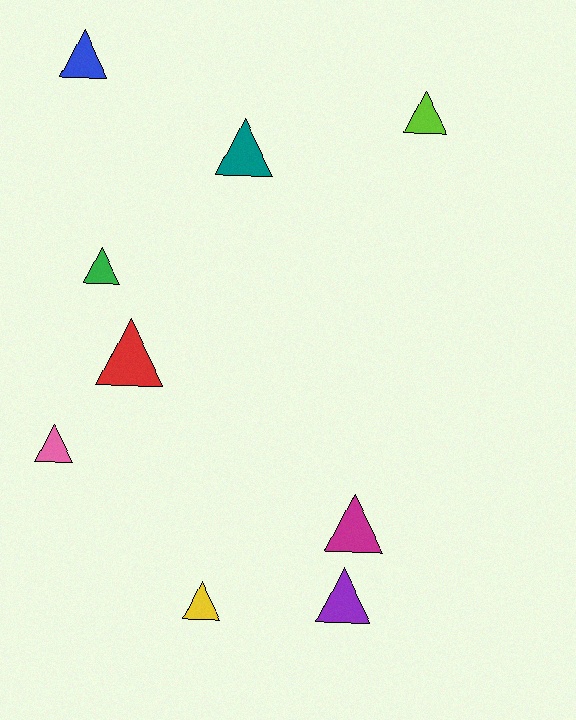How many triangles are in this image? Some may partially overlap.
There are 9 triangles.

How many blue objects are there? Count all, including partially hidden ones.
There is 1 blue object.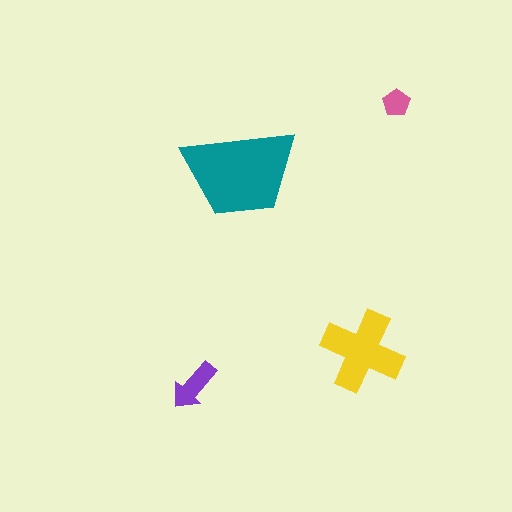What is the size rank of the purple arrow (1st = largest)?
3rd.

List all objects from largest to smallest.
The teal trapezoid, the yellow cross, the purple arrow, the pink pentagon.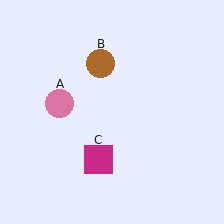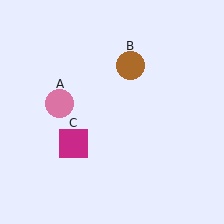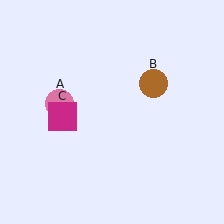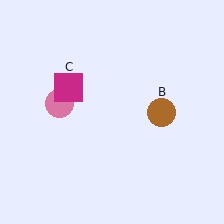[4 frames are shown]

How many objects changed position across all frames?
2 objects changed position: brown circle (object B), magenta square (object C).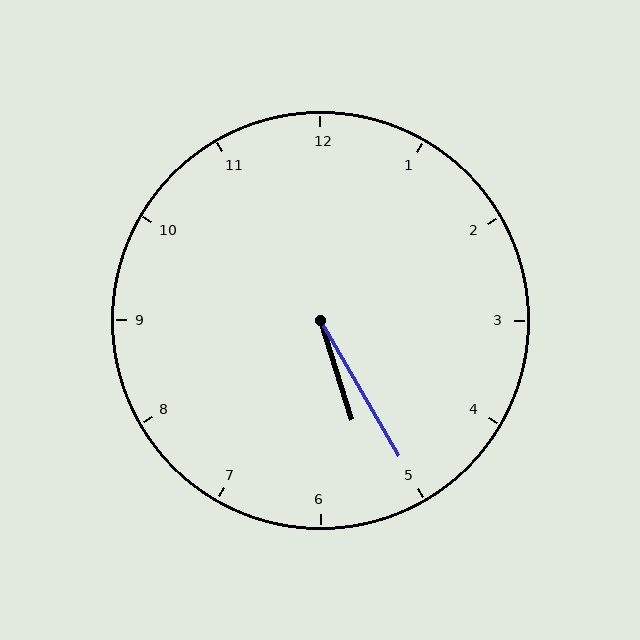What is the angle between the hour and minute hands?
Approximately 12 degrees.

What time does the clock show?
5:25.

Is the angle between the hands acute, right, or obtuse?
It is acute.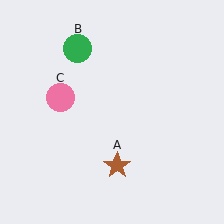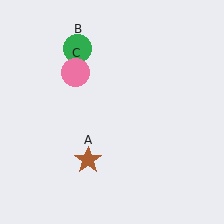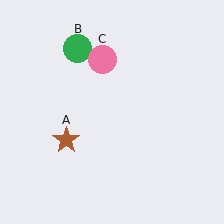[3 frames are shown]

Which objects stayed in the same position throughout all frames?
Green circle (object B) remained stationary.